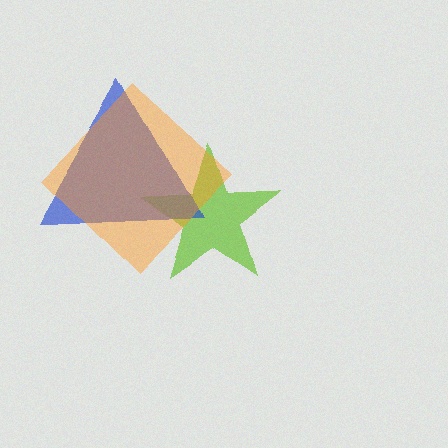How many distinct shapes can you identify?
There are 3 distinct shapes: a lime star, a blue triangle, an orange diamond.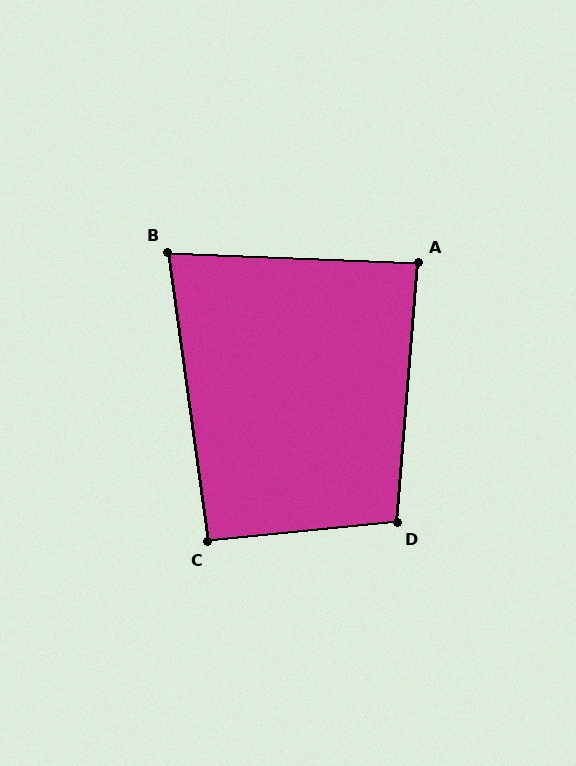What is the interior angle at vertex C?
Approximately 92 degrees (approximately right).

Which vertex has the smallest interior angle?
B, at approximately 80 degrees.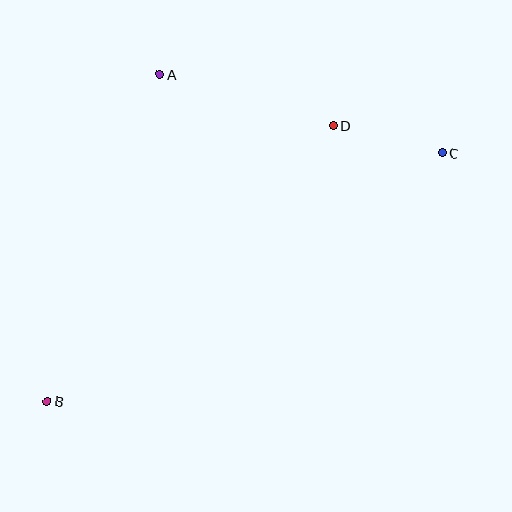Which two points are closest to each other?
Points C and D are closest to each other.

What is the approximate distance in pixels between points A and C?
The distance between A and C is approximately 293 pixels.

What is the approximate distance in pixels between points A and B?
The distance between A and B is approximately 345 pixels.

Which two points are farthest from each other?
Points B and C are farthest from each other.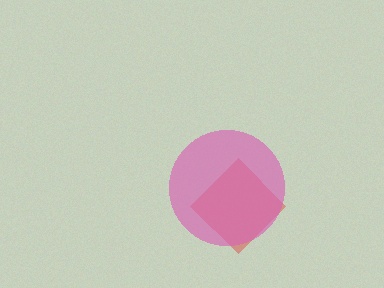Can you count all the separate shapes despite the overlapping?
Yes, there are 2 separate shapes.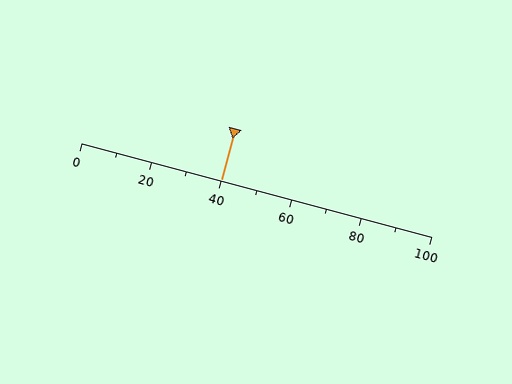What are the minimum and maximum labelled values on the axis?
The axis runs from 0 to 100.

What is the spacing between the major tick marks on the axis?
The major ticks are spaced 20 apart.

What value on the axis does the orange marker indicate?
The marker indicates approximately 40.